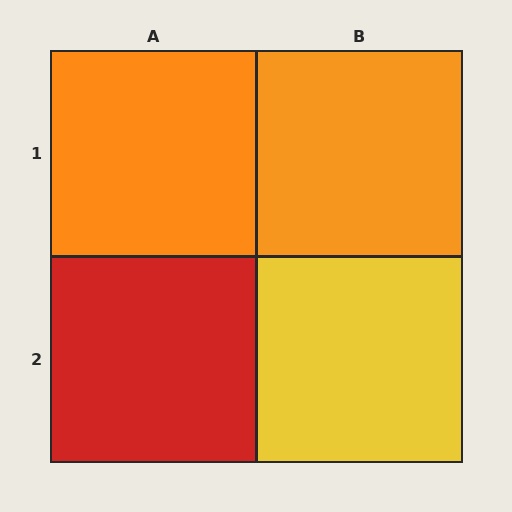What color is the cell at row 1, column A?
Orange.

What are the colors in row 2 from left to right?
Red, yellow.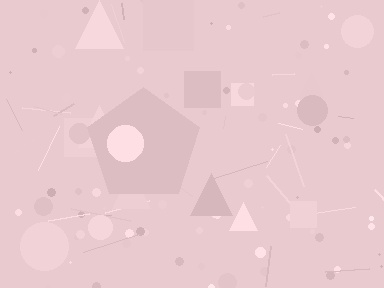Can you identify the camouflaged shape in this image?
The camouflaged shape is a pentagon.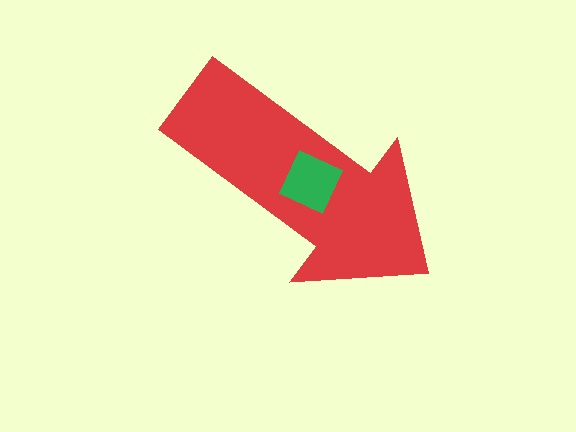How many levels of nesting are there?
2.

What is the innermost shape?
The green square.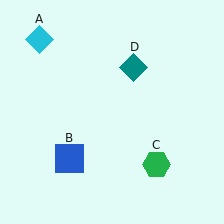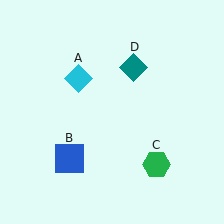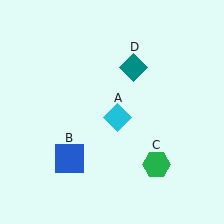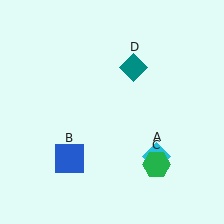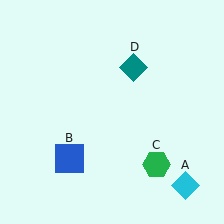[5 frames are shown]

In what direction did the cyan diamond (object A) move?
The cyan diamond (object A) moved down and to the right.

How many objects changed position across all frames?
1 object changed position: cyan diamond (object A).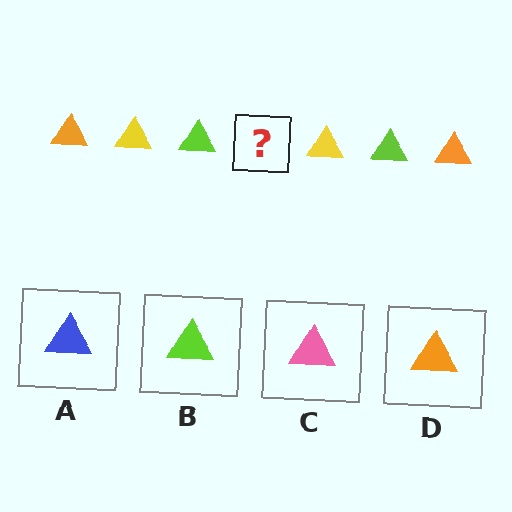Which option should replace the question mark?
Option D.